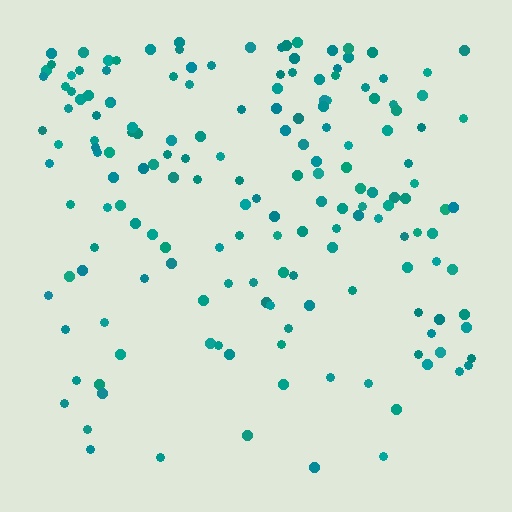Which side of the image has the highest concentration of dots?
The top.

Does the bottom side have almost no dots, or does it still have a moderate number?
Still a moderate number, just noticeably fewer than the top.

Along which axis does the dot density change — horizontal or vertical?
Vertical.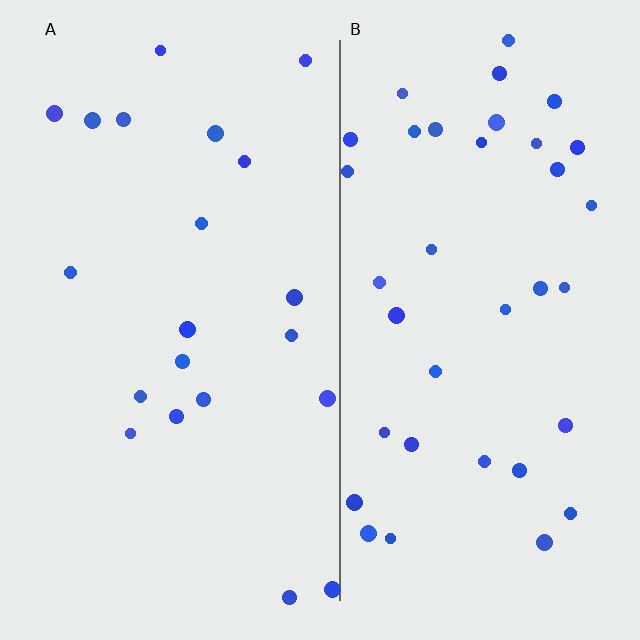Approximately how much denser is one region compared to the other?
Approximately 1.8× — region B over region A.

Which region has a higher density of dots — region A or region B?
B (the right).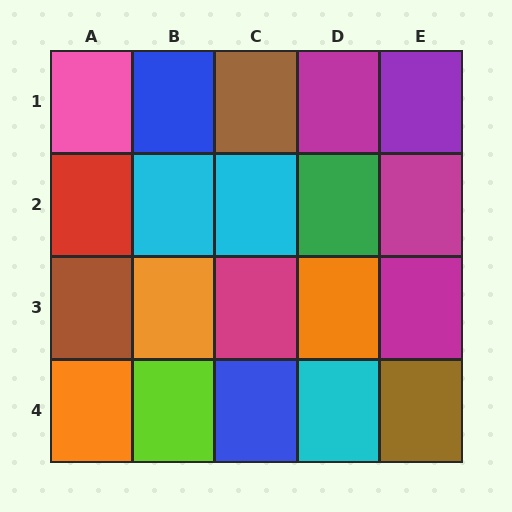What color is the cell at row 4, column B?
Lime.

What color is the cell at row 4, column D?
Cyan.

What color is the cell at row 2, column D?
Green.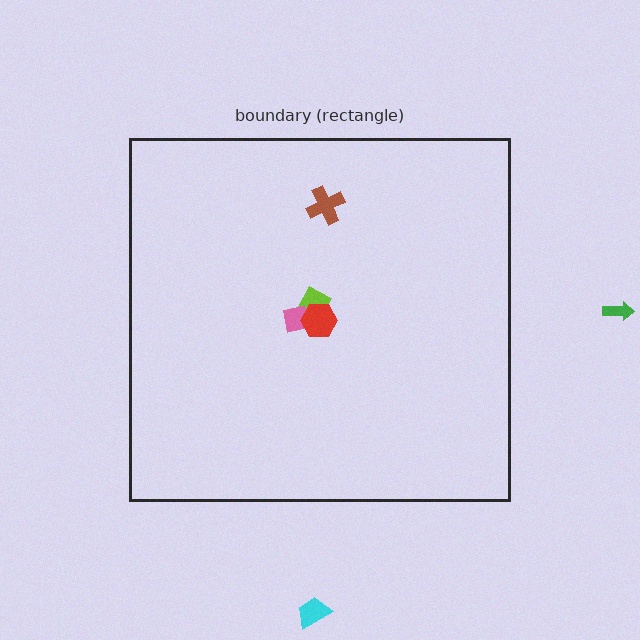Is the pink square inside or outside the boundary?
Inside.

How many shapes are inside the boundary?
4 inside, 2 outside.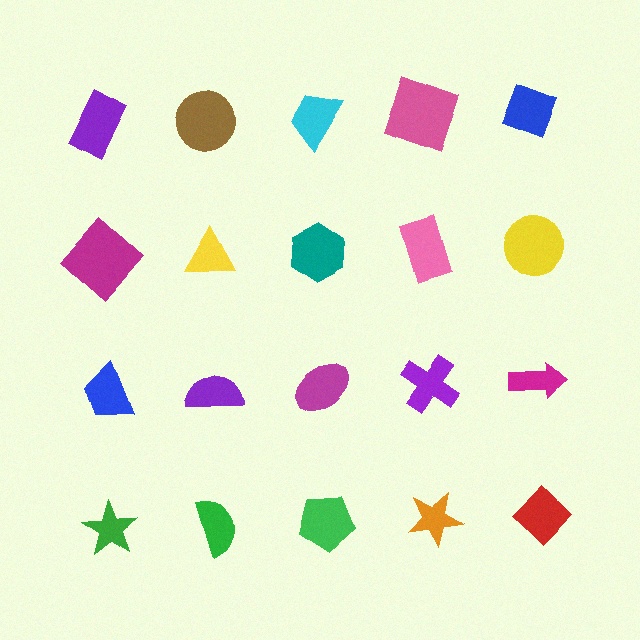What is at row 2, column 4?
A pink rectangle.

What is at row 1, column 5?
A blue diamond.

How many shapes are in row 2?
5 shapes.